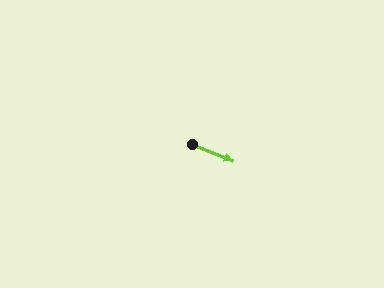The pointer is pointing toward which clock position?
Roughly 4 o'clock.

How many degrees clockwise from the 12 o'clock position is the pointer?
Approximately 113 degrees.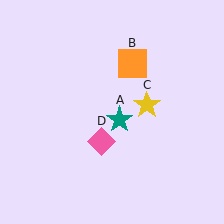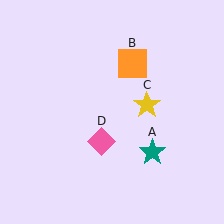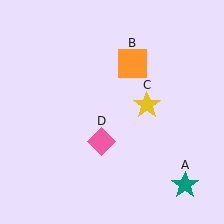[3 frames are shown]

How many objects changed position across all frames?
1 object changed position: teal star (object A).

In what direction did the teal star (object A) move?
The teal star (object A) moved down and to the right.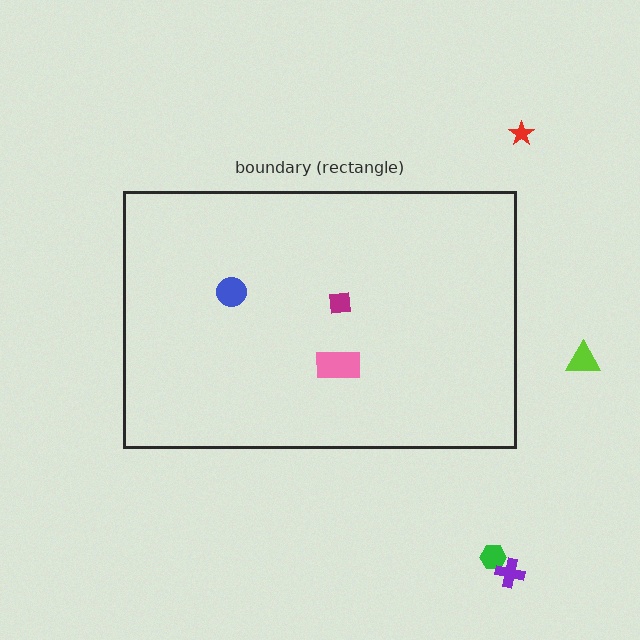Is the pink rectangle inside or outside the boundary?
Inside.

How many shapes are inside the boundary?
3 inside, 4 outside.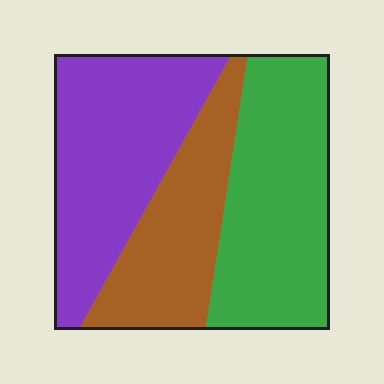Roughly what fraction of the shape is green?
Green covers 37% of the shape.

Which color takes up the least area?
Brown, at roughly 25%.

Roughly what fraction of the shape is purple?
Purple takes up about three eighths (3/8) of the shape.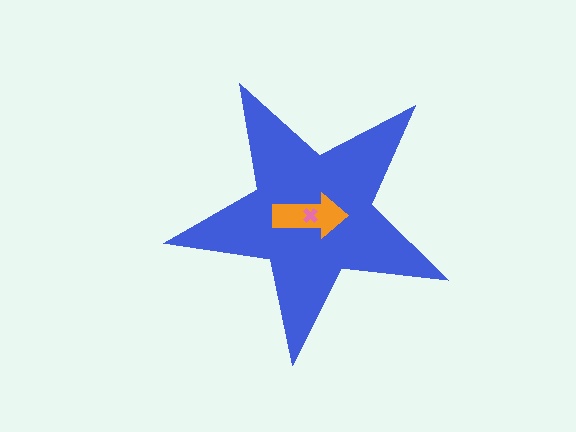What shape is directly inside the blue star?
The orange arrow.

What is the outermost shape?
The blue star.